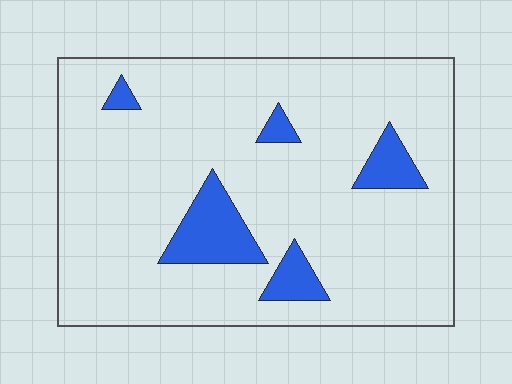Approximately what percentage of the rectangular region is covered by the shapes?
Approximately 10%.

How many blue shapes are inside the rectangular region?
5.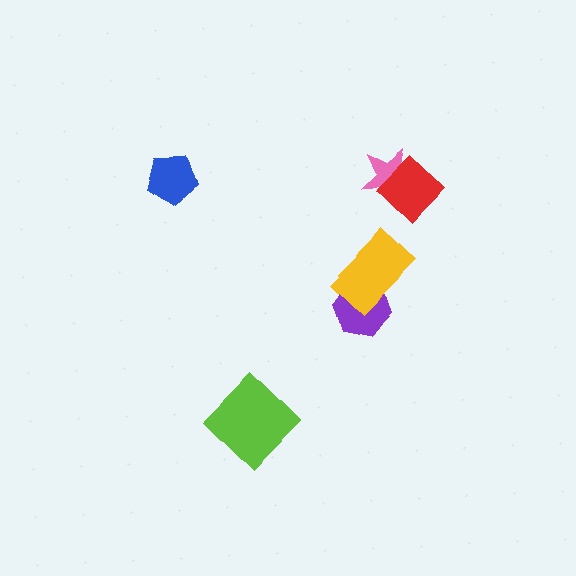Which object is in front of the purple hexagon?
The yellow rectangle is in front of the purple hexagon.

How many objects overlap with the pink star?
1 object overlaps with the pink star.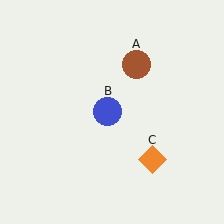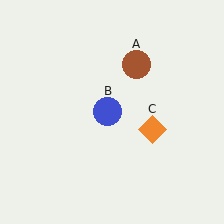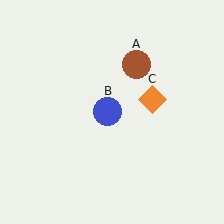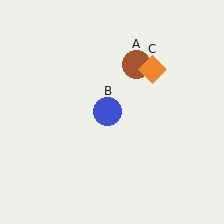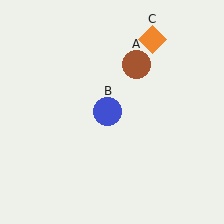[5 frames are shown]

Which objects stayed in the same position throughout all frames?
Brown circle (object A) and blue circle (object B) remained stationary.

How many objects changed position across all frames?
1 object changed position: orange diamond (object C).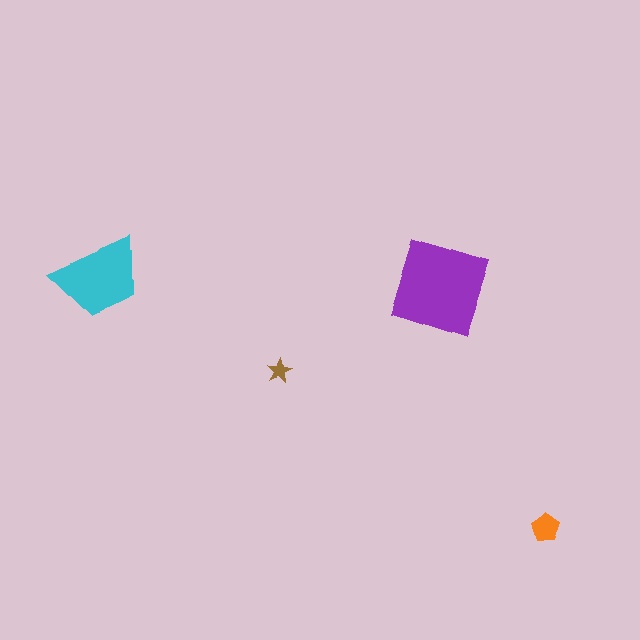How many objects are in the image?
There are 4 objects in the image.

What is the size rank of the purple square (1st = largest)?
1st.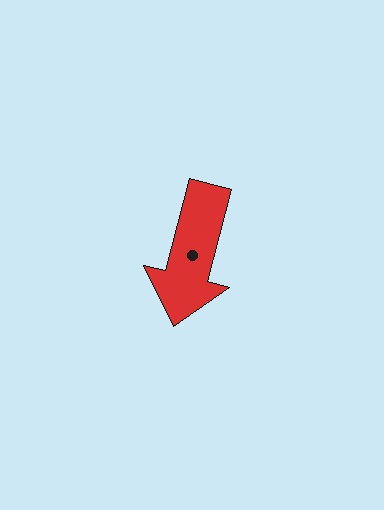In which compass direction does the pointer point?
South.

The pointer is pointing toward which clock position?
Roughly 6 o'clock.